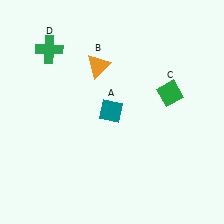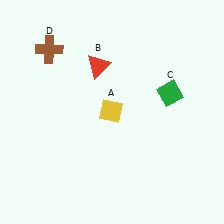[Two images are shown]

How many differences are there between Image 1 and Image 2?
There are 3 differences between the two images.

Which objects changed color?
A changed from teal to yellow. B changed from orange to red. D changed from green to brown.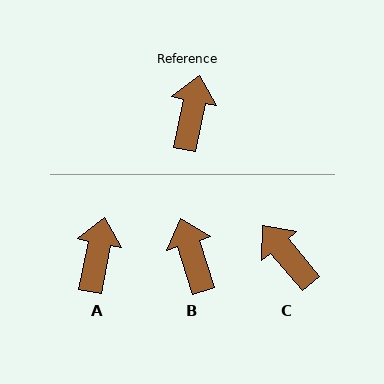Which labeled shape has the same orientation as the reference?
A.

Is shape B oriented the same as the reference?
No, it is off by about 28 degrees.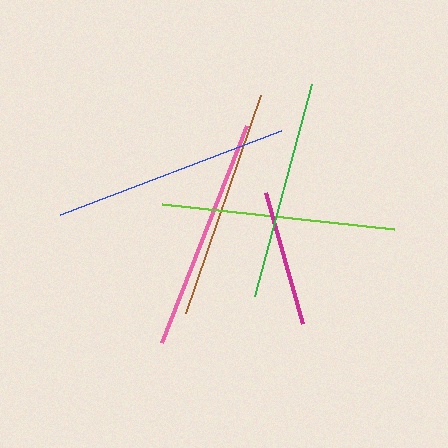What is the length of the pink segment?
The pink segment is approximately 233 pixels long.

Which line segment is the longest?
The blue line is the longest at approximately 236 pixels.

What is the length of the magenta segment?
The magenta segment is approximately 136 pixels long.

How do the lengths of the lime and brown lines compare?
The lime and brown lines are approximately the same length.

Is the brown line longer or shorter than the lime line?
The lime line is longer than the brown line.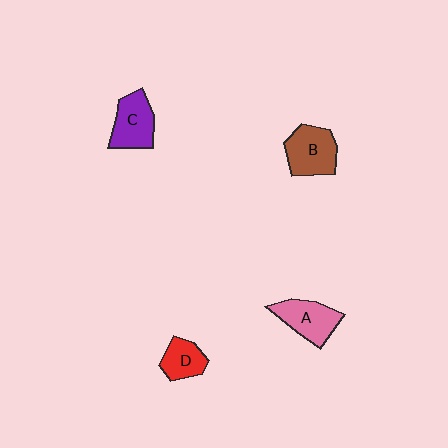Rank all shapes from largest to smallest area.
From largest to smallest: B (brown), C (purple), A (pink), D (red).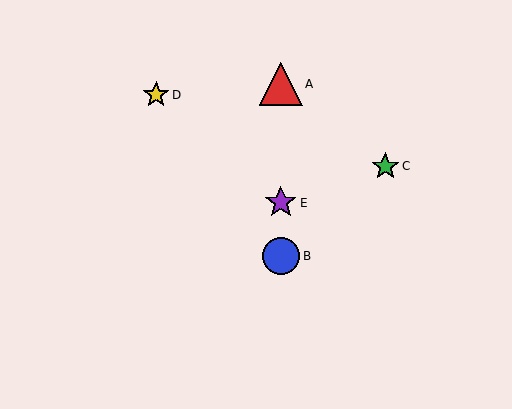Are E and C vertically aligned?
No, E is at x≈281 and C is at x≈385.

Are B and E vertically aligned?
Yes, both are at x≈281.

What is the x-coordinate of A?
Object A is at x≈281.